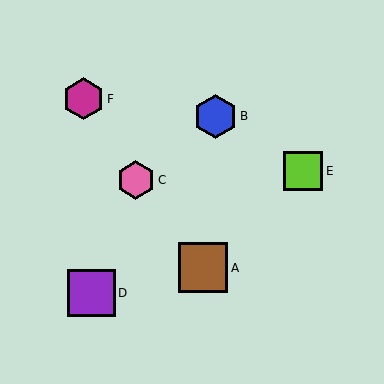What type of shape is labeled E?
Shape E is a lime square.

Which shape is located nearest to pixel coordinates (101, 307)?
The purple square (labeled D) at (91, 293) is nearest to that location.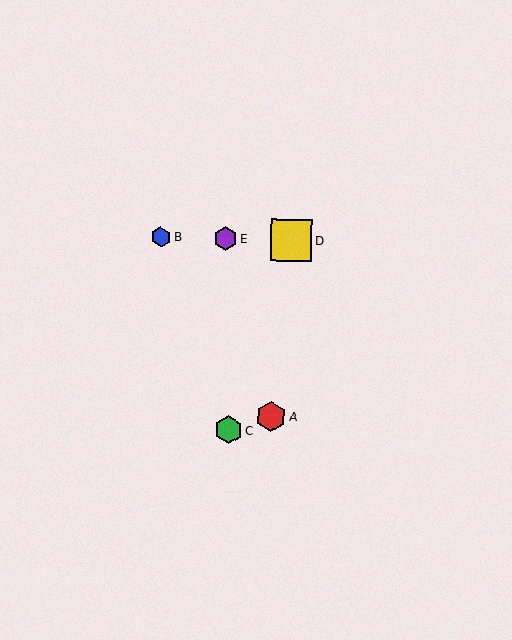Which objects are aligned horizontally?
Objects B, D, E are aligned horizontally.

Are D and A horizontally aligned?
No, D is at y≈240 and A is at y≈416.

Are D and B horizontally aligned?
Yes, both are at y≈240.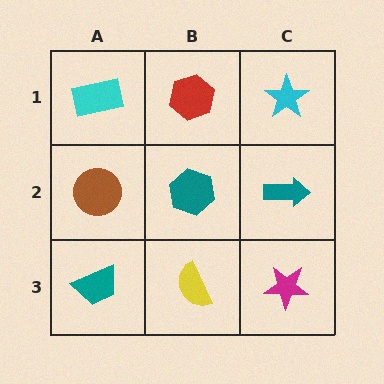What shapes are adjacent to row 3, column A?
A brown circle (row 2, column A), a yellow semicircle (row 3, column B).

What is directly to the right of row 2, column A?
A teal hexagon.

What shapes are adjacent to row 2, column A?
A cyan rectangle (row 1, column A), a teal trapezoid (row 3, column A), a teal hexagon (row 2, column B).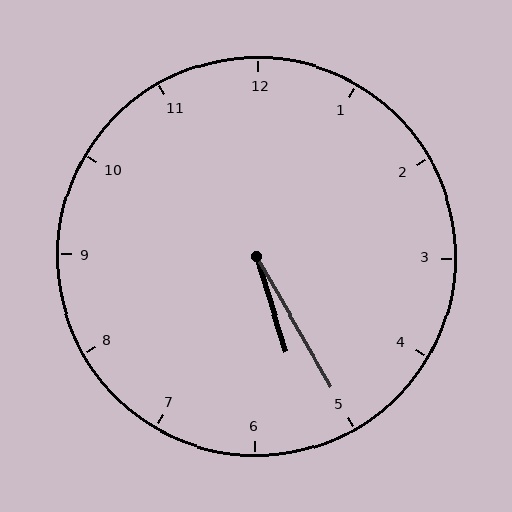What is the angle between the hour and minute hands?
Approximately 12 degrees.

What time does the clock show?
5:25.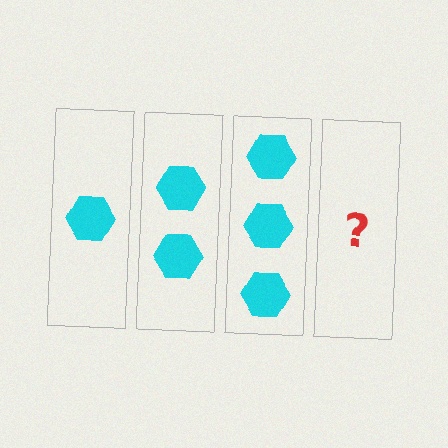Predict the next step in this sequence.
The next step is 4 hexagons.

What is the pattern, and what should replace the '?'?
The pattern is that each step adds one more hexagon. The '?' should be 4 hexagons.